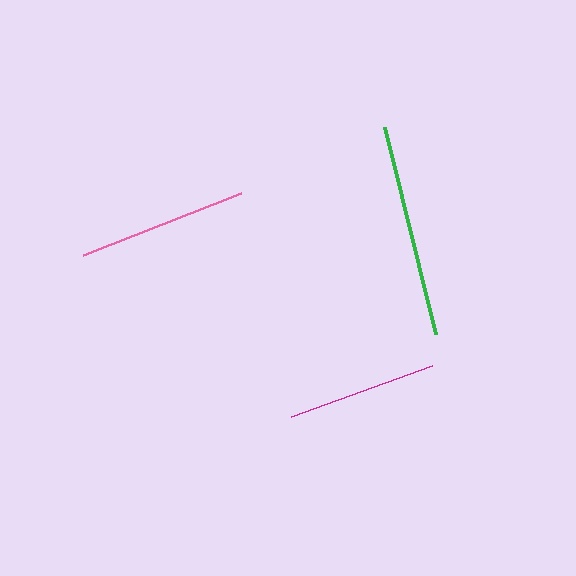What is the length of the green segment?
The green segment is approximately 213 pixels long.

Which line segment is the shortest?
The magenta line is the shortest at approximately 150 pixels.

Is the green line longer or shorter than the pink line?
The green line is longer than the pink line.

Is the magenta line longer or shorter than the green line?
The green line is longer than the magenta line.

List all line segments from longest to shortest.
From longest to shortest: green, pink, magenta.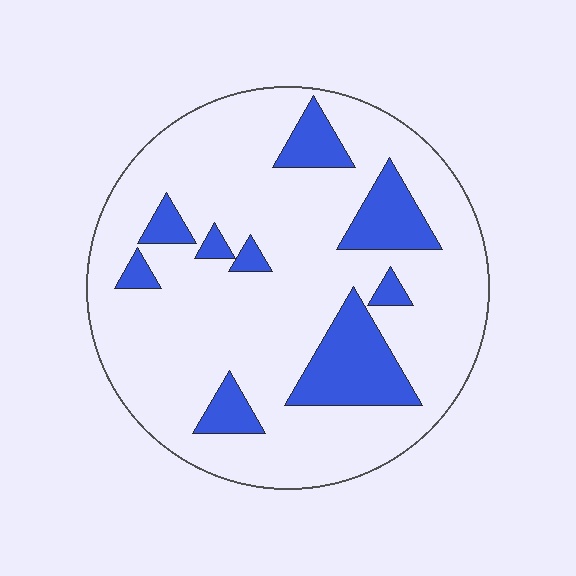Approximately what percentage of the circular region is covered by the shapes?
Approximately 20%.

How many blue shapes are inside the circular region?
9.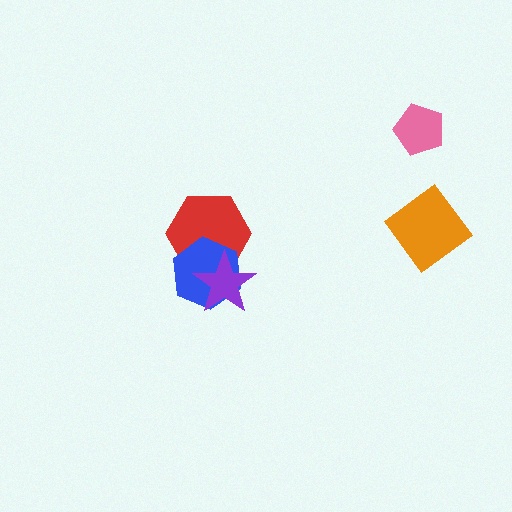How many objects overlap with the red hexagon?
2 objects overlap with the red hexagon.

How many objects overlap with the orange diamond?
0 objects overlap with the orange diamond.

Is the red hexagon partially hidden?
Yes, it is partially covered by another shape.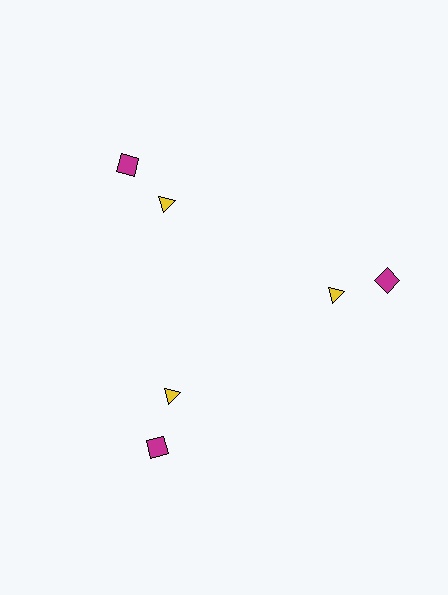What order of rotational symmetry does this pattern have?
This pattern has 3-fold rotational symmetry.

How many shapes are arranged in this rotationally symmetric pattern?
There are 6 shapes, arranged in 3 groups of 2.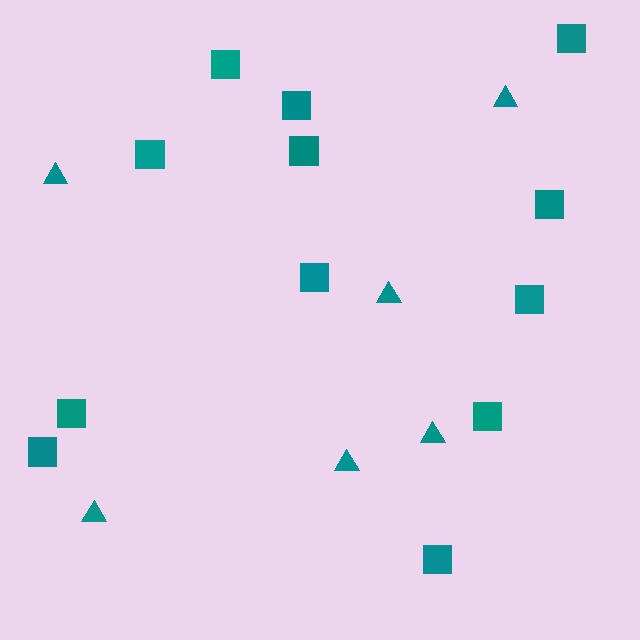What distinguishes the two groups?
There are 2 groups: one group of triangles (6) and one group of squares (12).